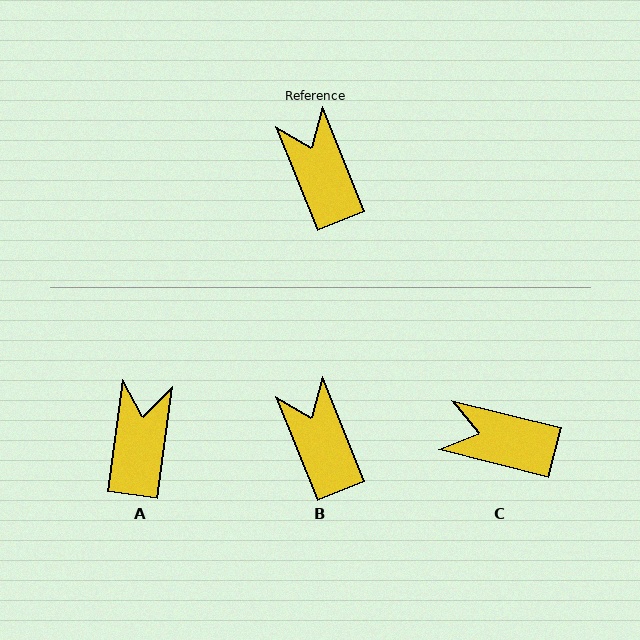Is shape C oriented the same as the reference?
No, it is off by about 54 degrees.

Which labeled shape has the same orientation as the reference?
B.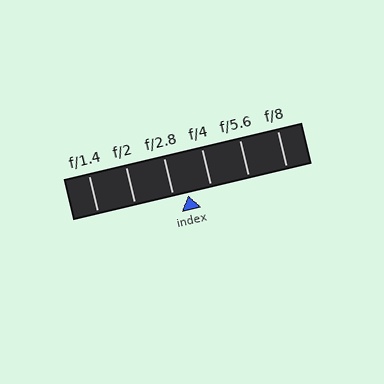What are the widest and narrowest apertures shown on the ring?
The widest aperture shown is f/1.4 and the narrowest is f/8.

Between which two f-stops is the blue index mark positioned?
The index mark is between f/2.8 and f/4.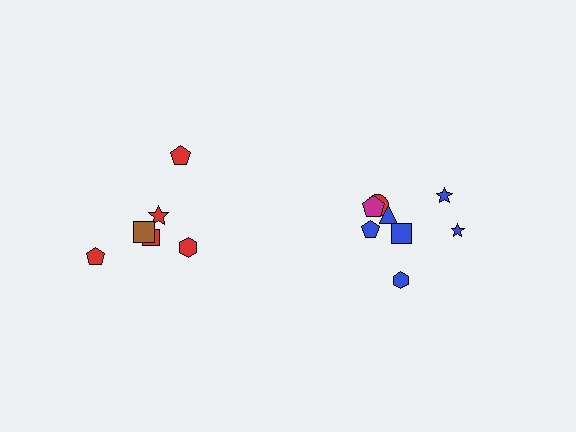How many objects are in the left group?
There are 6 objects.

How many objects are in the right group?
There are 8 objects.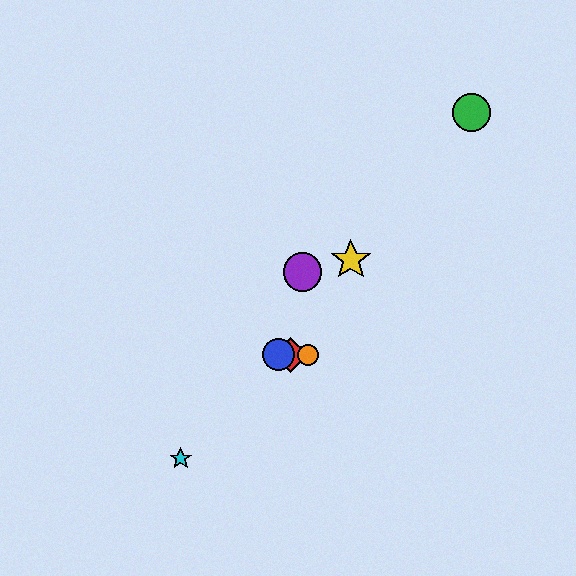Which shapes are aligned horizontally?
The red diamond, the blue circle, the orange circle are aligned horizontally.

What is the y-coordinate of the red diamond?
The red diamond is at y≈355.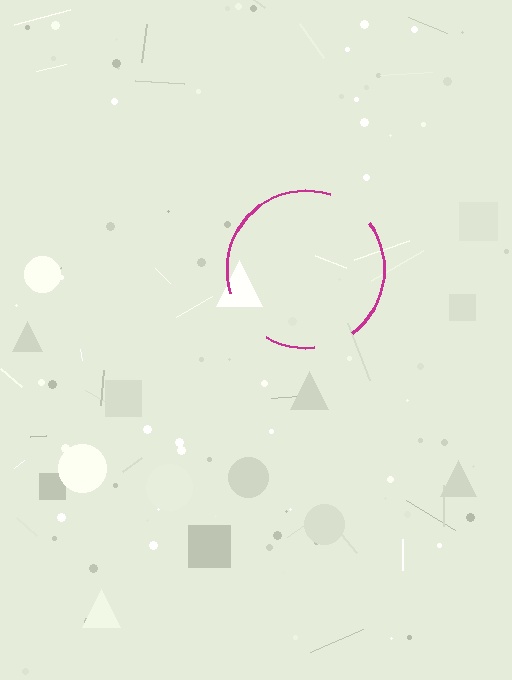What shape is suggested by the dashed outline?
The dashed outline suggests a circle.